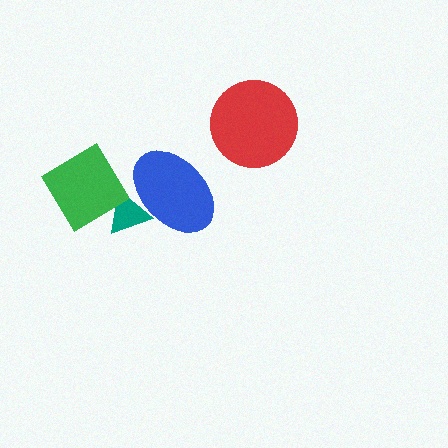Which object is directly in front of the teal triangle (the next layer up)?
The green diamond is directly in front of the teal triangle.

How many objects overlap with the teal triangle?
2 objects overlap with the teal triangle.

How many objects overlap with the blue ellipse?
1 object overlaps with the blue ellipse.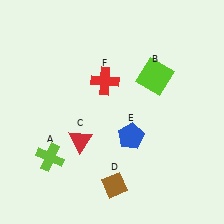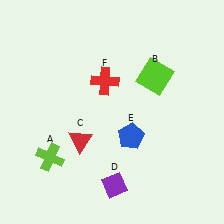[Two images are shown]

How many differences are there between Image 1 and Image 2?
There is 1 difference between the two images.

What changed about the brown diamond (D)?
In Image 1, D is brown. In Image 2, it changed to purple.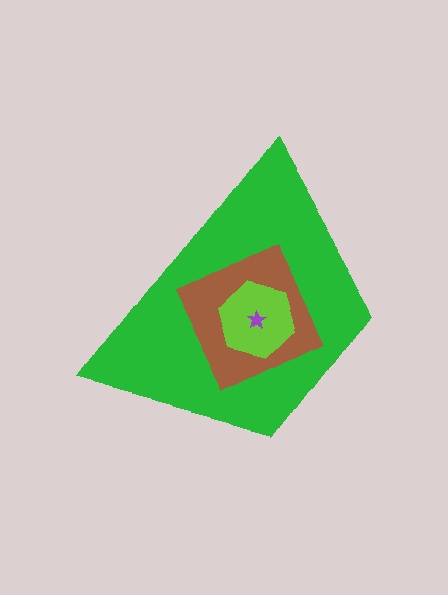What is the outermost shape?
The green trapezoid.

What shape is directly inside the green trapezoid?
The brown square.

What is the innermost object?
The purple star.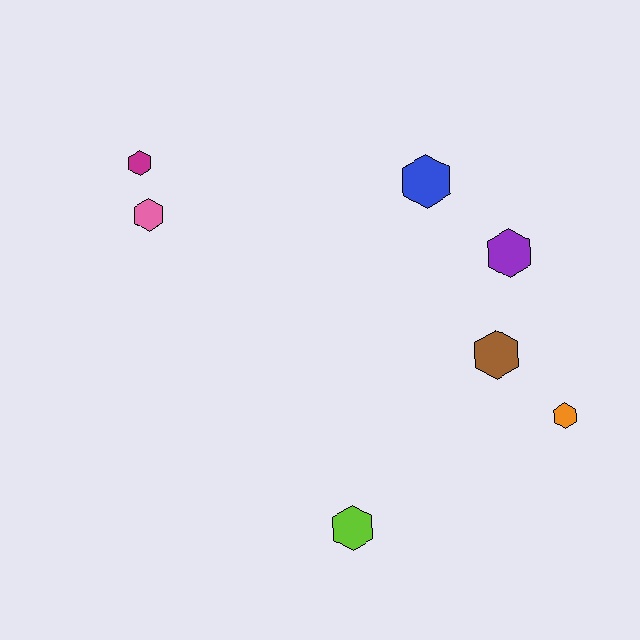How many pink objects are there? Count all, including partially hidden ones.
There is 1 pink object.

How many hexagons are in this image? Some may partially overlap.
There are 7 hexagons.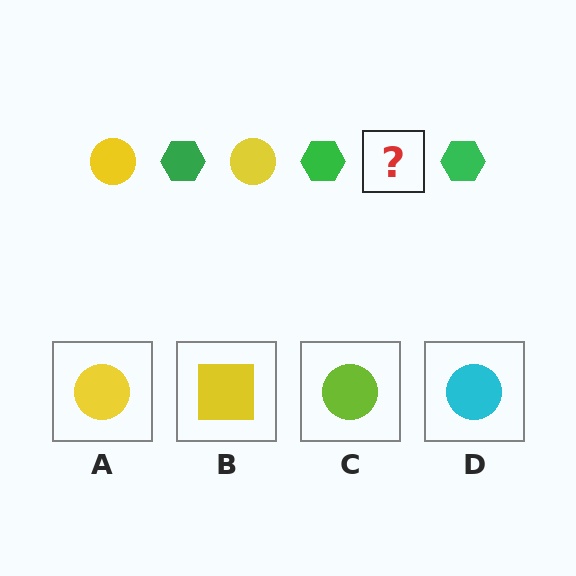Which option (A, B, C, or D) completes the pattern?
A.